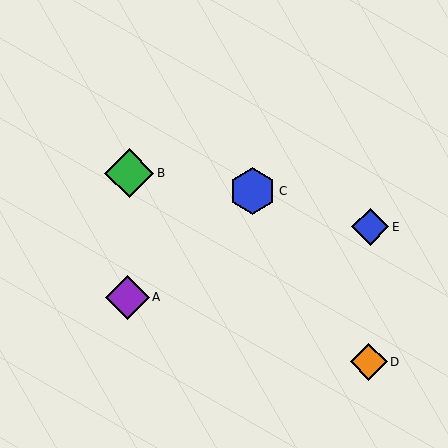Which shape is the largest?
The green diamond (labeled B) is the largest.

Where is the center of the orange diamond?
The center of the orange diamond is at (369, 362).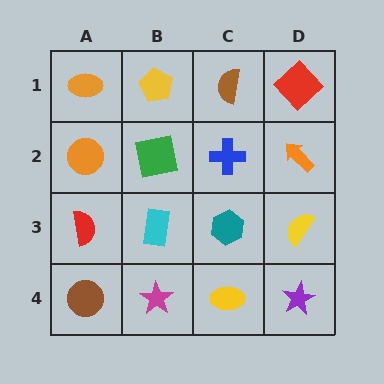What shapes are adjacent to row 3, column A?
An orange circle (row 2, column A), a brown circle (row 4, column A), a cyan rectangle (row 3, column B).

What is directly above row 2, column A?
An orange ellipse.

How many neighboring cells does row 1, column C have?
3.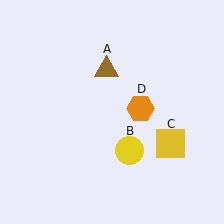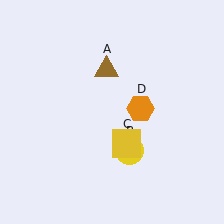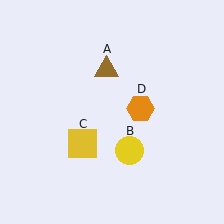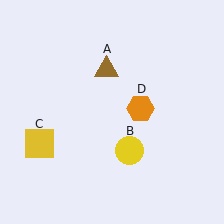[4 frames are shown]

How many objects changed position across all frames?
1 object changed position: yellow square (object C).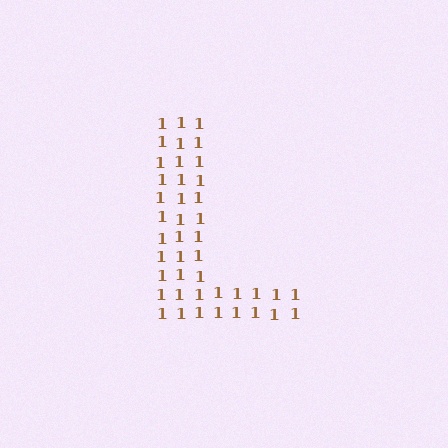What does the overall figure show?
The overall figure shows the letter L.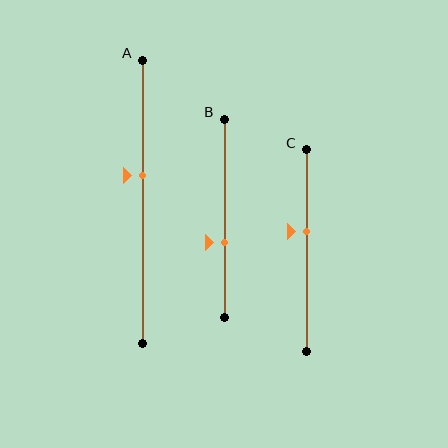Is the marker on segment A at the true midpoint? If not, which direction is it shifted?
No, the marker on segment A is shifted upward by about 9% of the segment length.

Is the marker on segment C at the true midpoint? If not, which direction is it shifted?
No, the marker on segment C is shifted upward by about 10% of the segment length.